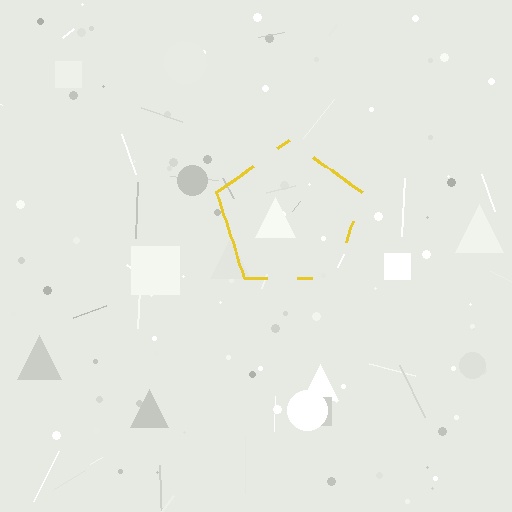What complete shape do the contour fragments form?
The contour fragments form a pentagon.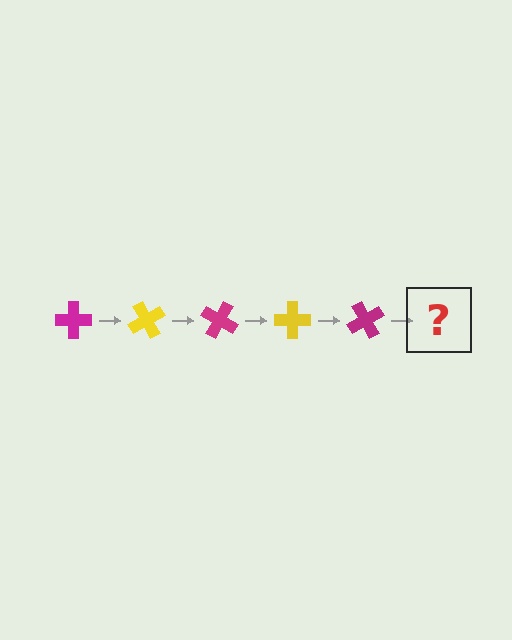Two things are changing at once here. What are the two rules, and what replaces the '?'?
The two rules are that it rotates 60 degrees each step and the color cycles through magenta and yellow. The '?' should be a yellow cross, rotated 300 degrees from the start.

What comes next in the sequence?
The next element should be a yellow cross, rotated 300 degrees from the start.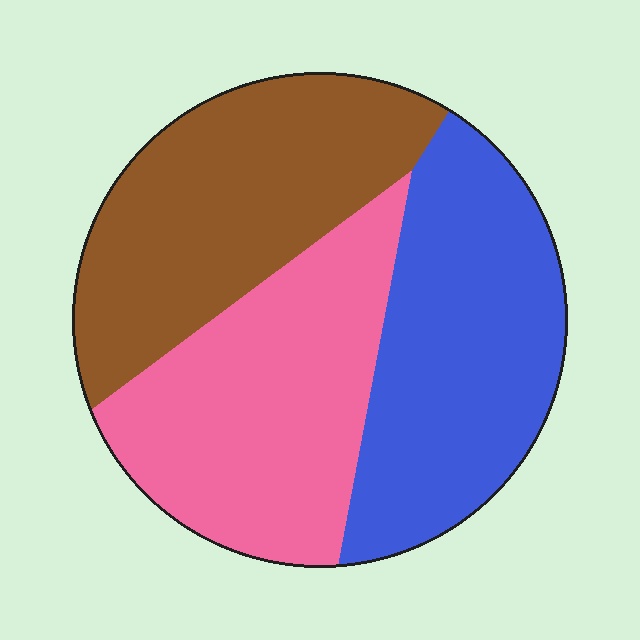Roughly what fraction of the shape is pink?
Pink takes up between a third and a half of the shape.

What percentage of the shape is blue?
Blue takes up about one third (1/3) of the shape.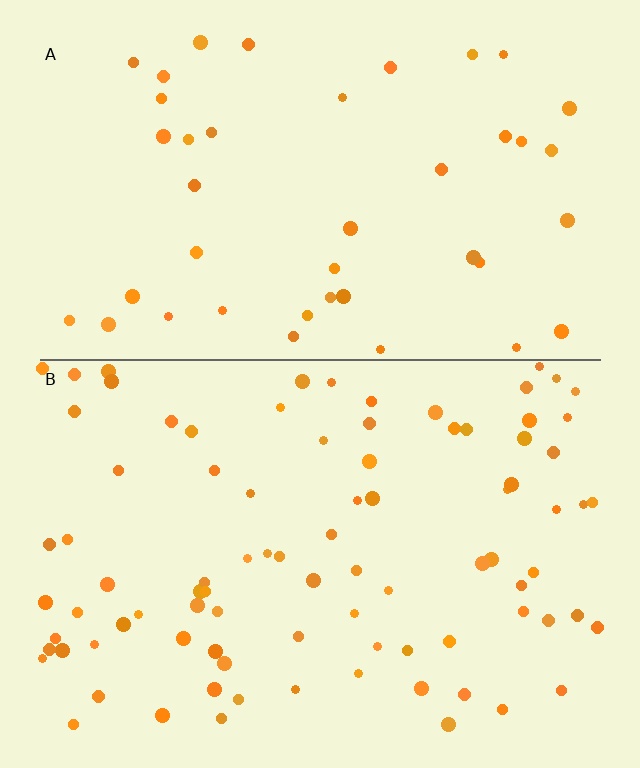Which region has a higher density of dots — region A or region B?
B (the bottom).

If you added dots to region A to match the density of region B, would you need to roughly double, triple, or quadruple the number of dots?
Approximately double.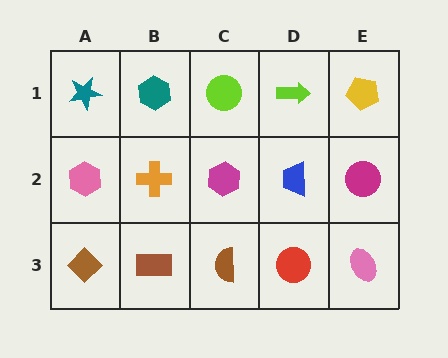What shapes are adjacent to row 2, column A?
A teal star (row 1, column A), a brown diamond (row 3, column A), an orange cross (row 2, column B).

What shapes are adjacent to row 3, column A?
A pink hexagon (row 2, column A), a brown rectangle (row 3, column B).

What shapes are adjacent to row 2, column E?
A yellow pentagon (row 1, column E), a pink ellipse (row 3, column E), a blue trapezoid (row 2, column D).